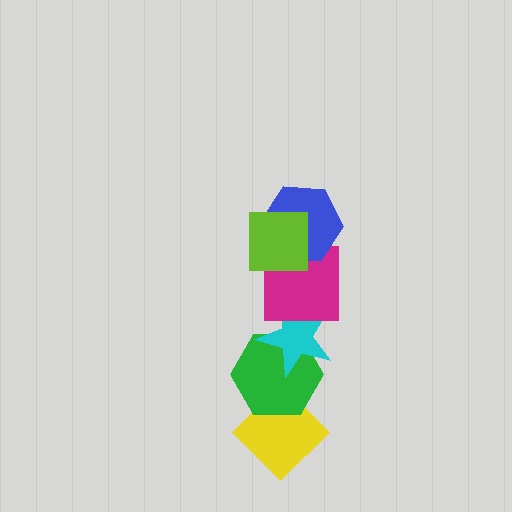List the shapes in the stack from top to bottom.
From top to bottom: the lime square, the blue hexagon, the magenta square, the cyan star, the green hexagon, the yellow diamond.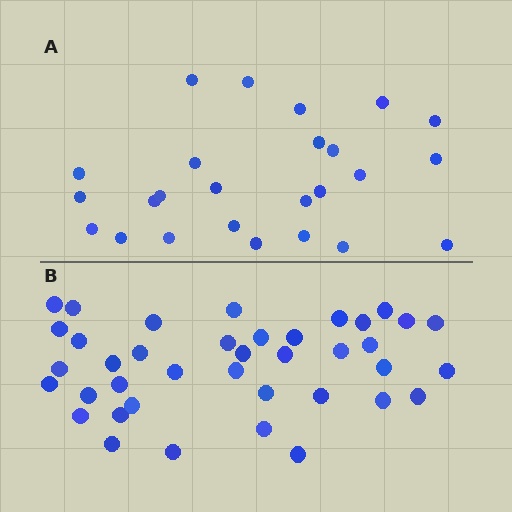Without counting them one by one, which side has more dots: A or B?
Region B (the bottom region) has more dots.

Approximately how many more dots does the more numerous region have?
Region B has approximately 15 more dots than region A.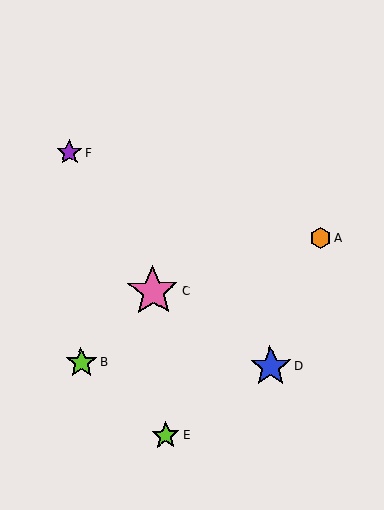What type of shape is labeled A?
Shape A is an orange hexagon.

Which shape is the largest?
The pink star (labeled C) is the largest.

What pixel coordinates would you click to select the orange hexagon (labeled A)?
Click at (320, 238) to select the orange hexagon A.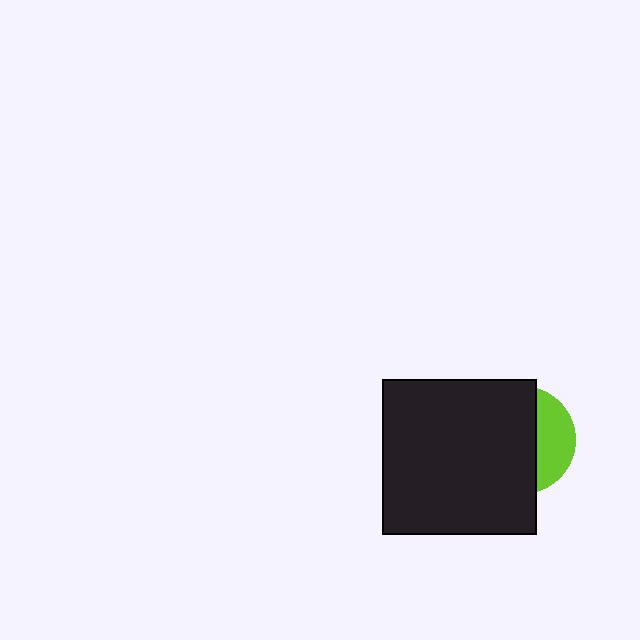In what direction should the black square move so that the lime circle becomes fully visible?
The black square should move left. That is the shortest direction to clear the overlap and leave the lime circle fully visible.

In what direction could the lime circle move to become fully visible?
The lime circle could move right. That would shift it out from behind the black square entirely.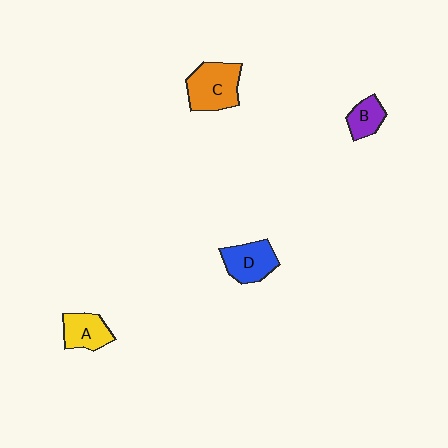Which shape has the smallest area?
Shape B (purple).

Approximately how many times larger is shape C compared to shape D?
Approximately 1.3 times.